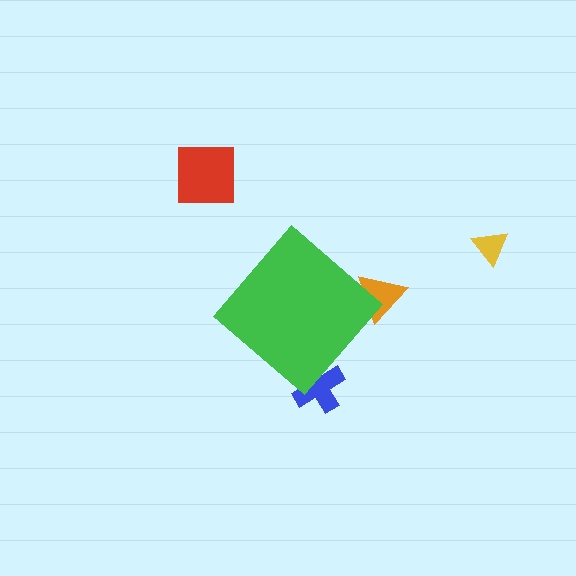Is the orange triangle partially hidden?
Yes, the orange triangle is partially hidden behind the green diamond.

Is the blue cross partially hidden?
Yes, the blue cross is partially hidden behind the green diamond.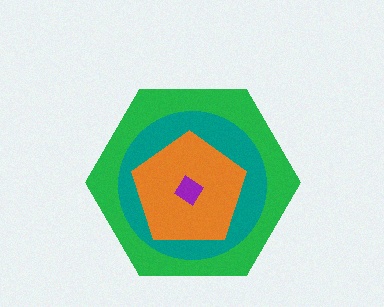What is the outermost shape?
The green hexagon.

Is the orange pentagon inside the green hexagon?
Yes.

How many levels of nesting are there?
4.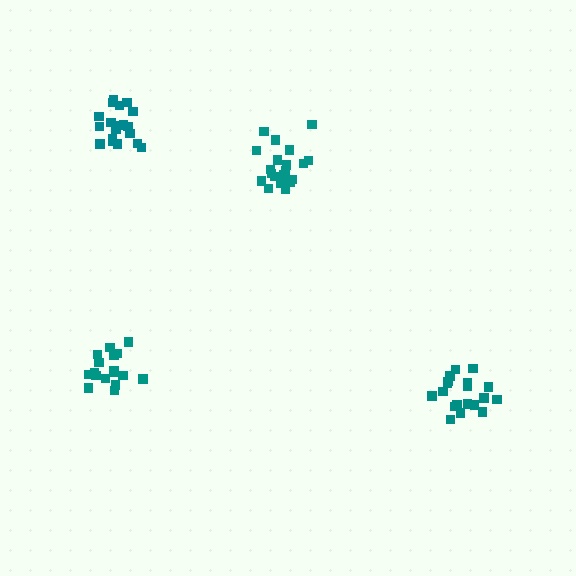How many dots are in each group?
Group 1: 19 dots, Group 2: 19 dots, Group 3: 21 dots, Group 4: 17 dots (76 total).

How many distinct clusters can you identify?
There are 4 distinct clusters.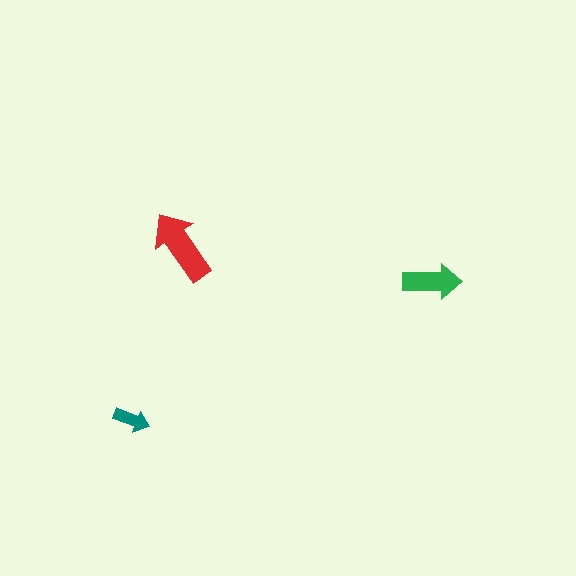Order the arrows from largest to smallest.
the red one, the green one, the teal one.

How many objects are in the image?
There are 3 objects in the image.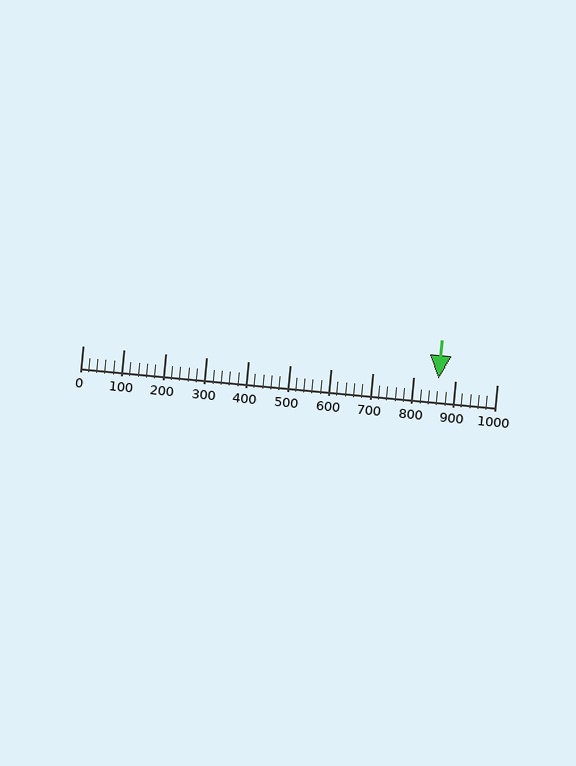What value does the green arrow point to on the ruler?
The green arrow points to approximately 860.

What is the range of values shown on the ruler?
The ruler shows values from 0 to 1000.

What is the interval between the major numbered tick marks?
The major tick marks are spaced 100 units apart.